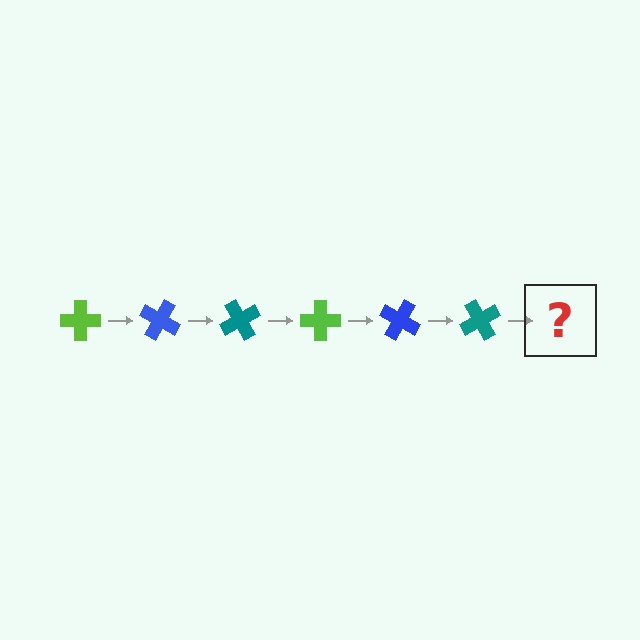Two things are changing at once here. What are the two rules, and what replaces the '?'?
The two rules are that it rotates 30 degrees each step and the color cycles through lime, blue, and teal. The '?' should be a lime cross, rotated 180 degrees from the start.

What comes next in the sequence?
The next element should be a lime cross, rotated 180 degrees from the start.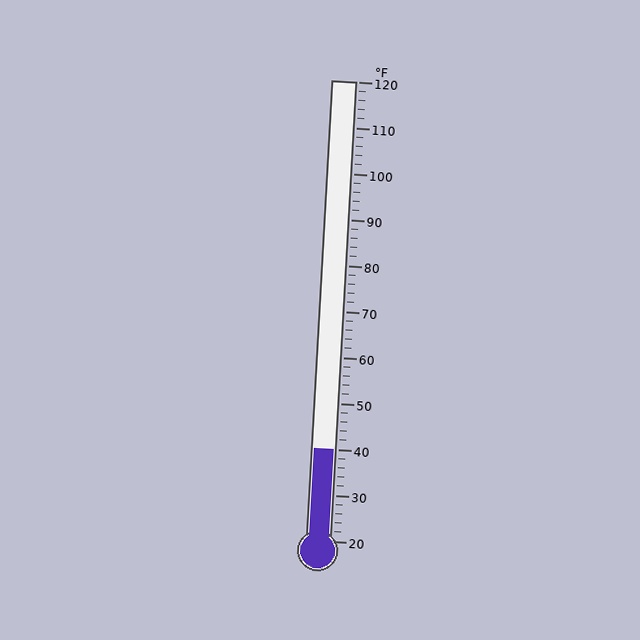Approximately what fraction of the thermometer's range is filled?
The thermometer is filled to approximately 20% of its range.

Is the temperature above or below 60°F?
The temperature is below 60°F.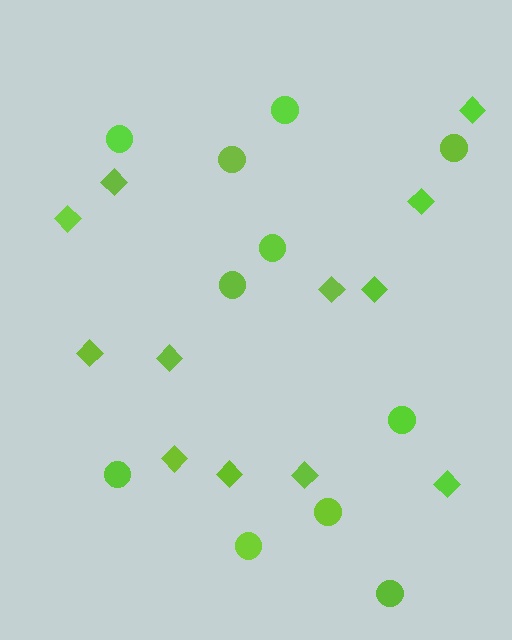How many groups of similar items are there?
There are 2 groups: one group of diamonds (12) and one group of circles (11).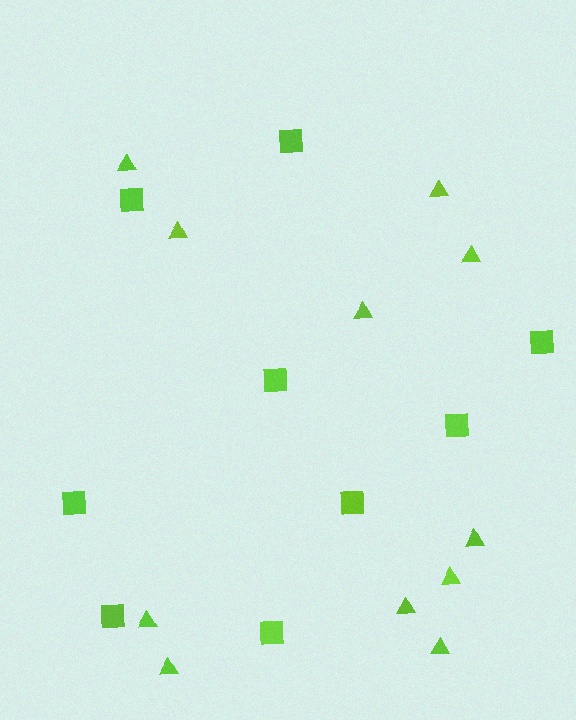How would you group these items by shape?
There are 2 groups: one group of squares (9) and one group of triangles (11).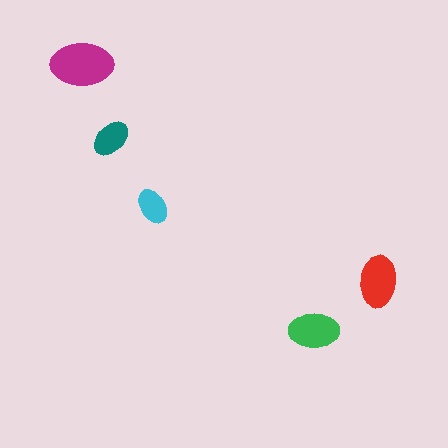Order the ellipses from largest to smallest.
the magenta one, the red one, the green one, the teal one, the cyan one.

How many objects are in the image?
There are 5 objects in the image.